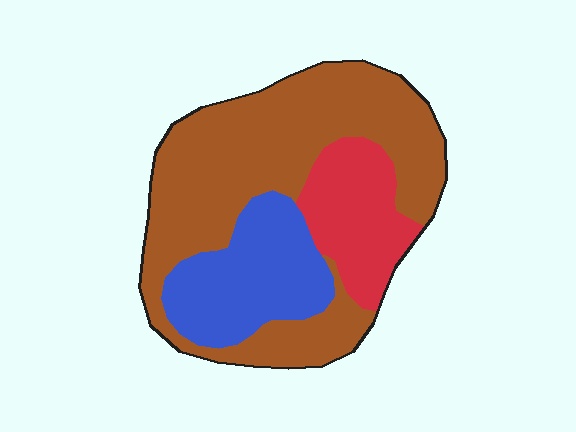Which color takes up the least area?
Red, at roughly 20%.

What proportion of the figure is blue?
Blue covers about 25% of the figure.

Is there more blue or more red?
Blue.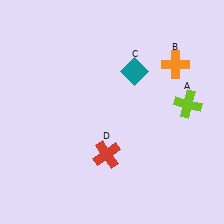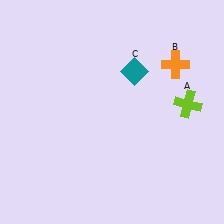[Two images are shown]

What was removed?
The red cross (D) was removed in Image 2.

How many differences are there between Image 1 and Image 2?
There is 1 difference between the two images.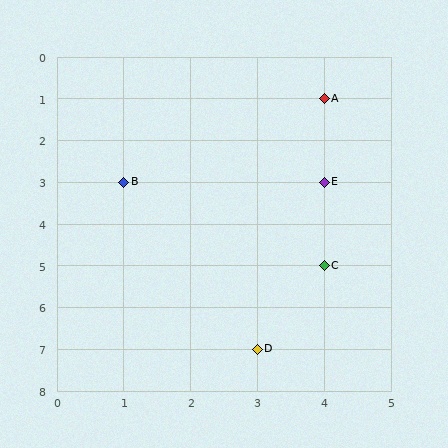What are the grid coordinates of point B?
Point B is at grid coordinates (1, 3).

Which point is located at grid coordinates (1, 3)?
Point B is at (1, 3).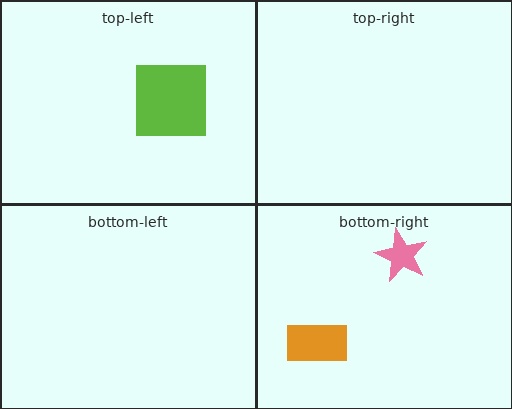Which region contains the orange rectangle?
The bottom-right region.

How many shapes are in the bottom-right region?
2.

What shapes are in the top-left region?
The lime square.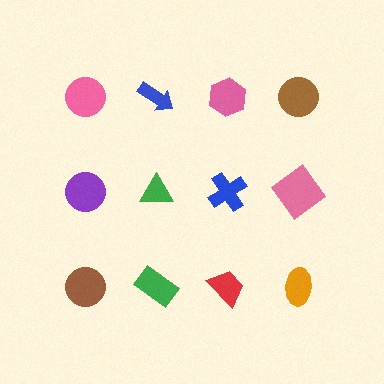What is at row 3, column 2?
A green rectangle.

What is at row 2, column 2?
A green triangle.